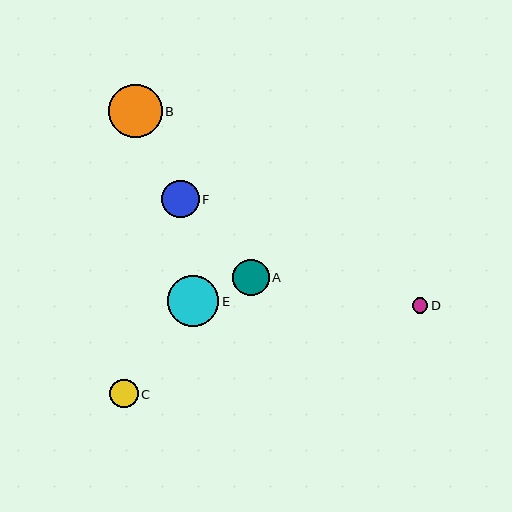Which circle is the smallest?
Circle D is the smallest with a size of approximately 16 pixels.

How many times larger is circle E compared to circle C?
Circle E is approximately 1.8 times the size of circle C.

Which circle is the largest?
Circle B is the largest with a size of approximately 54 pixels.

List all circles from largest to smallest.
From largest to smallest: B, E, F, A, C, D.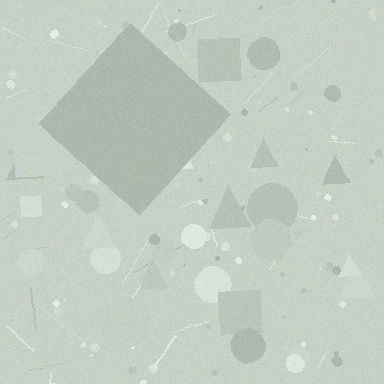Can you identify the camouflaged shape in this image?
The camouflaged shape is a diamond.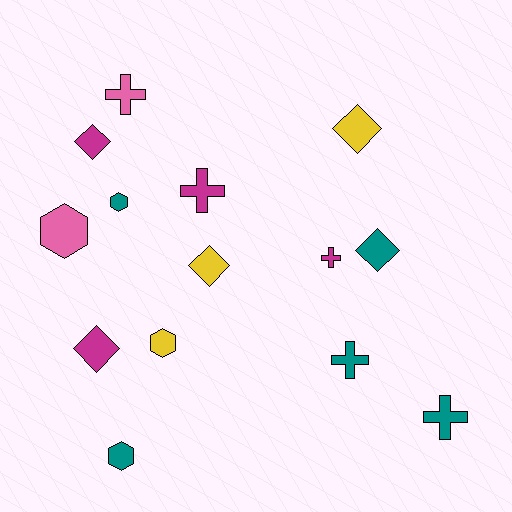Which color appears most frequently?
Teal, with 5 objects.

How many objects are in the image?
There are 14 objects.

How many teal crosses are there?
There are 2 teal crosses.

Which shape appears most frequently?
Cross, with 5 objects.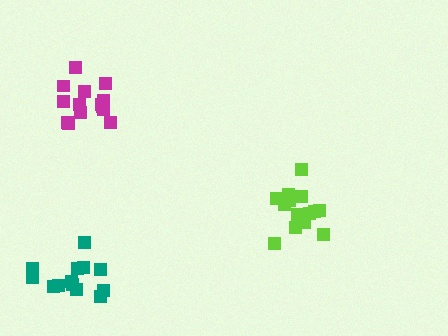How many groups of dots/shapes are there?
There are 3 groups.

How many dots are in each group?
Group 1: 13 dots, Group 2: 14 dots, Group 3: 14 dots (41 total).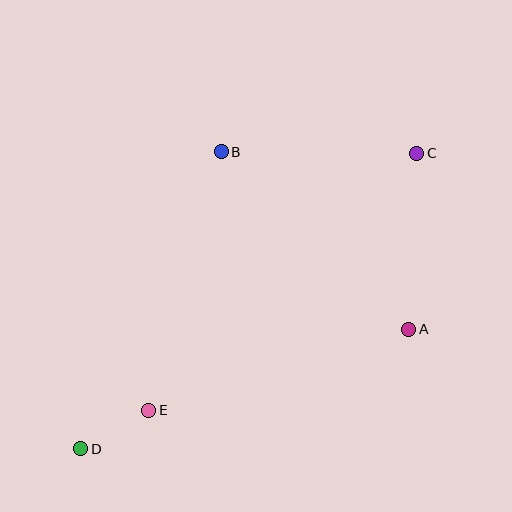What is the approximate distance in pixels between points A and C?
The distance between A and C is approximately 176 pixels.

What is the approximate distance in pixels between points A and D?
The distance between A and D is approximately 349 pixels.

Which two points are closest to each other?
Points D and E are closest to each other.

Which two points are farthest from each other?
Points C and D are farthest from each other.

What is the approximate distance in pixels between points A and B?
The distance between A and B is approximately 258 pixels.